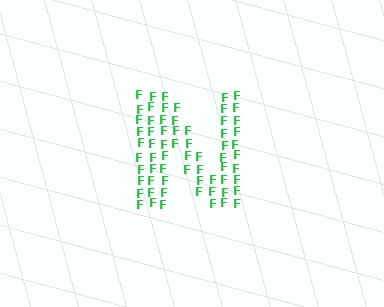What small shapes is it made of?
It is made of small letter F's.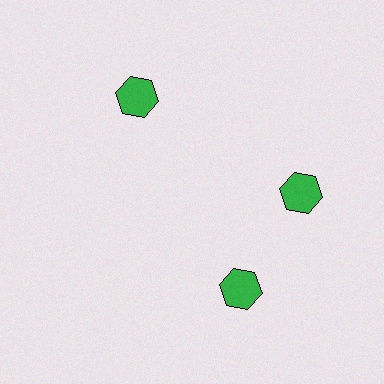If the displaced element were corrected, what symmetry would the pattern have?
It would have 3-fold rotational symmetry — the pattern would map onto itself every 120 degrees.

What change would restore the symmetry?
The symmetry would be restored by rotating it back into even spacing with its neighbors so that all 3 hexagons sit at equal angles and equal distance from the center.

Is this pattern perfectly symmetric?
No. The 3 green hexagons are arranged in a ring, but one element near the 7 o'clock position is rotated out of alignment along the ring, breaking the 3-fold rotational symmetry.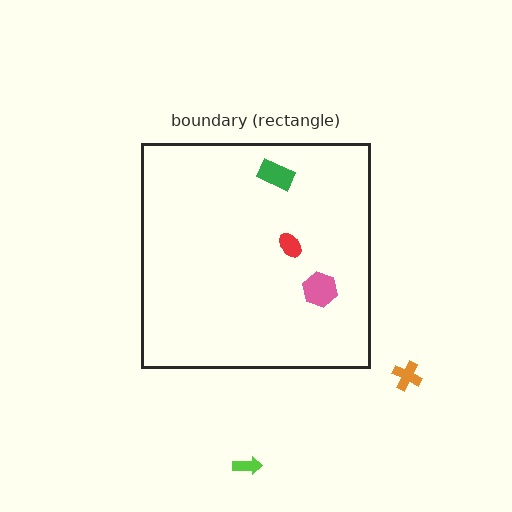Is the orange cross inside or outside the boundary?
Outside.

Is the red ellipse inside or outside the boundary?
Inside.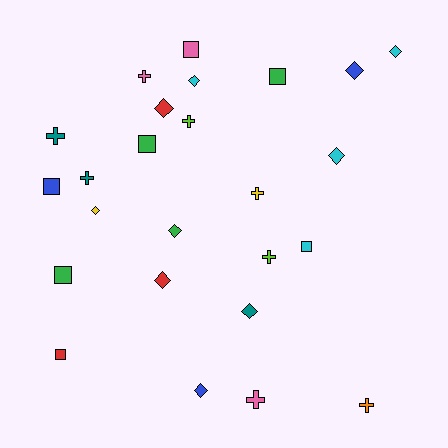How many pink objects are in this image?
There are 3 pink objects.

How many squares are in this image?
There are 7 squares.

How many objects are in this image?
There are 25 objects.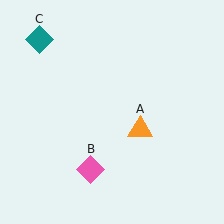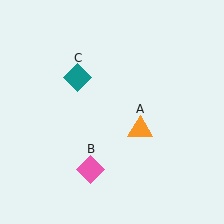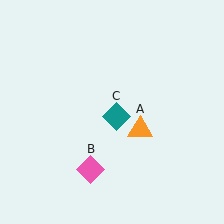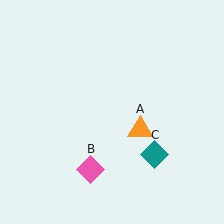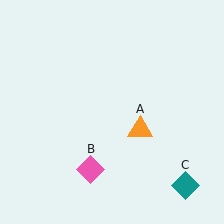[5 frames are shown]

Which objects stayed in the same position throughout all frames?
Orange triangle (object A) and pink diamond (object B) remained stationary.